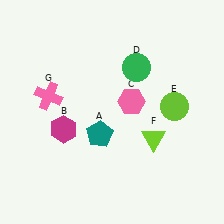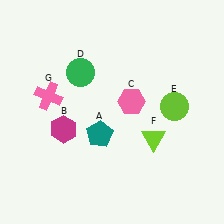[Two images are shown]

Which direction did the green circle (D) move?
The green circle (D) moved left.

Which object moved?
The green circle (D) moved left.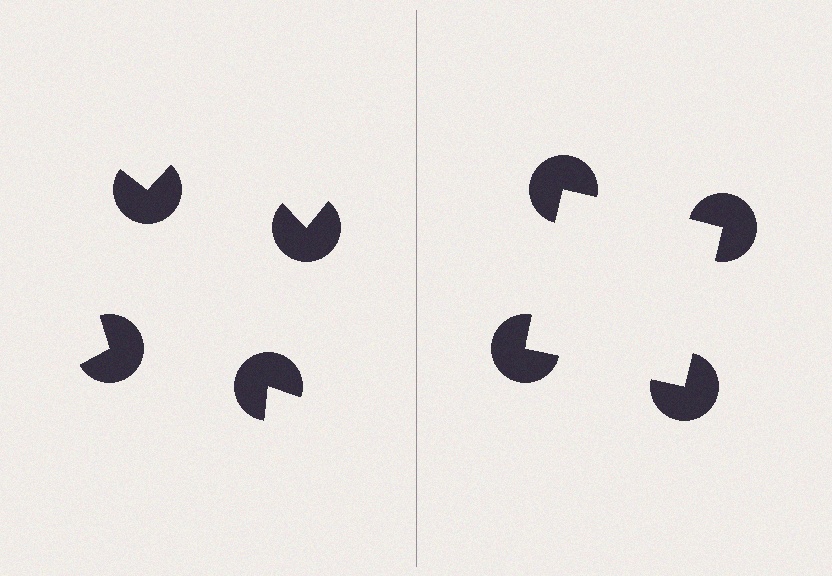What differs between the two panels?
The pac-man discs are positioned identically on both sides; only the wedge orientations differ. On the right they align to a square; on the left they are misaligned.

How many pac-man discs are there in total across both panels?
8 — 4 on each side.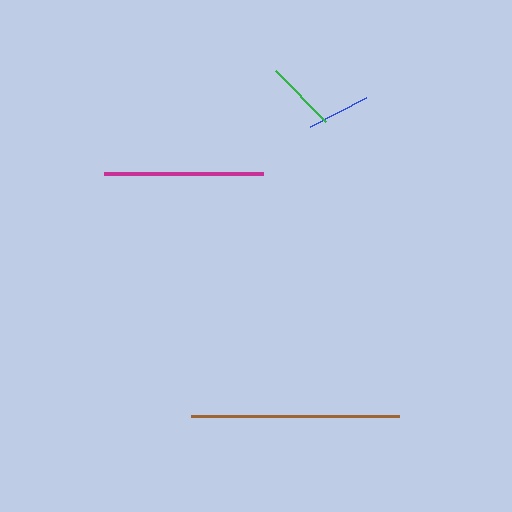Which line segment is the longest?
The brown line is the longest at approximately 208 pixels.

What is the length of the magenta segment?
The magenta segment is approximately 159 pixels long.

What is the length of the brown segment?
The brown segment is approximately 208 pixels long.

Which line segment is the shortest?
The blue line is the shortest at approximately 62 pixels.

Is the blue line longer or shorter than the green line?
The green line is longer than the blue line.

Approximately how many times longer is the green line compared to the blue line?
The green line is approximately 1.1 times the length of the blue line.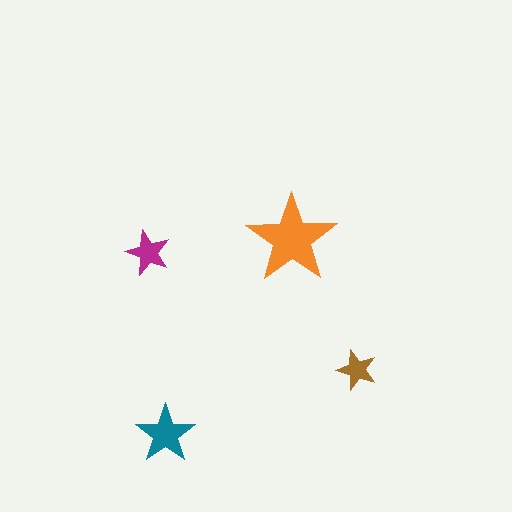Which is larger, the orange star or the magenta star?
The orange one.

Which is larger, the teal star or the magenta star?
The teal one.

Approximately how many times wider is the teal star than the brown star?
About 1.5 times wider.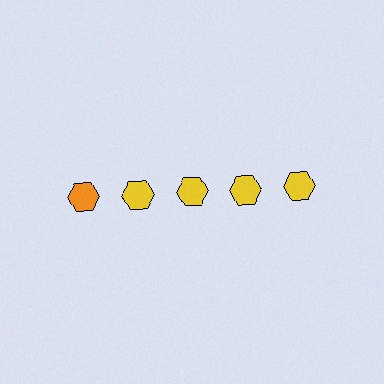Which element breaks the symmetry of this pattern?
The orange hexagon in the top row, leftmost column breaks the symmetry. All other shapes are yellow hexagons.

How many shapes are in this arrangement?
There are 5 shapes arranged in a grid pattern.